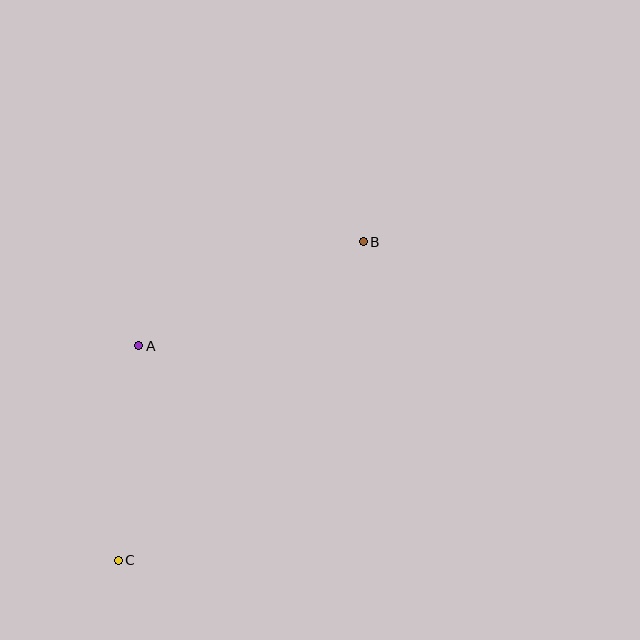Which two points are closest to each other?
Points A and C are closest to each other.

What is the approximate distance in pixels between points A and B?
The distance between A and B is approximately 247 pixels.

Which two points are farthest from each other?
Points B and C are farthest from each other.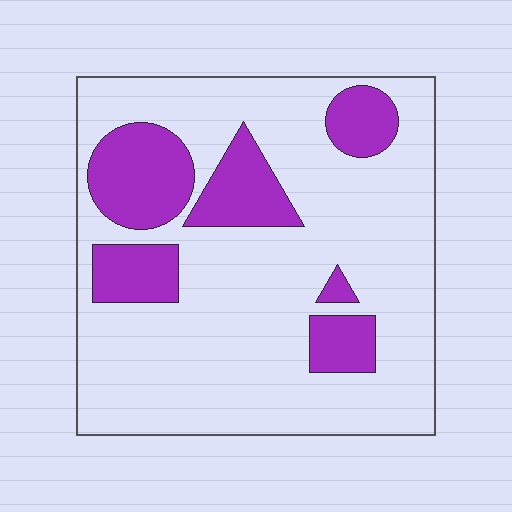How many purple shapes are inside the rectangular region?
6.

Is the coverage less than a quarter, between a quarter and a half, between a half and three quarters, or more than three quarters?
Less than a quarter.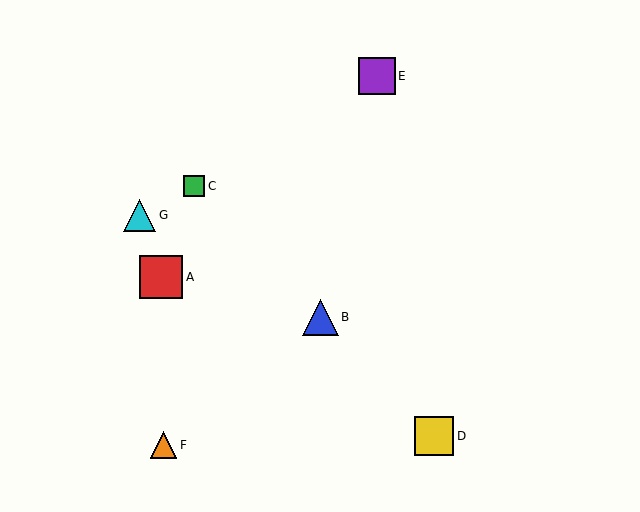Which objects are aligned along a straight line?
Objects B, C, D are aligned along a straight line.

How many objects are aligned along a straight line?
3 objects (B, C, D) are aligned along a straight line.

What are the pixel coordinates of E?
Object E is at (377, 76).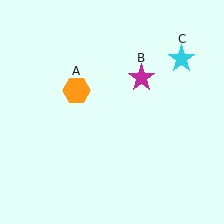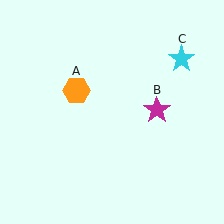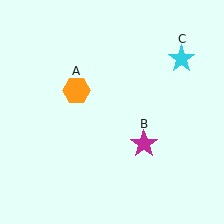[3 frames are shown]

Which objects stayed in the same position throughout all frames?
Orange hexagon (object A) and cyan star (object C) remained stationary.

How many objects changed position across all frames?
1 object changed position: magenta star (object B).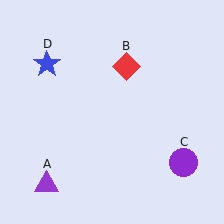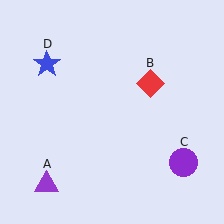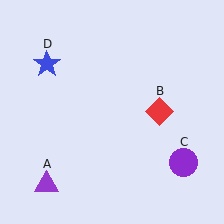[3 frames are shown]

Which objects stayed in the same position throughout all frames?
Purple triangle (object A) and purple circle (object C) and blue star (object D) remained stationary.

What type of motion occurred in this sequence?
The red diamond (object B) rotated clockwise around the center of the scene.